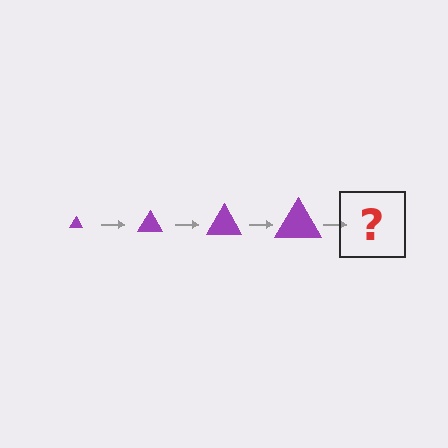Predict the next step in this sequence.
The next step is a purple triangle, larger than the previous one.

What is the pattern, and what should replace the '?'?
The pattern is that the triangle gets progressively larger each step. The '?' should be a purple triangle, larger than the previous one.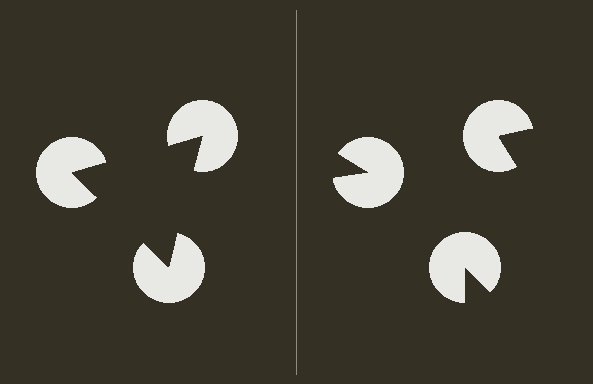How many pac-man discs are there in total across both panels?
6 — 3 on each side.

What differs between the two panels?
The pac-man discs are positioned identically on both sides; only the wedge orientations differ. On the left they align to a triangle; on the right they are misaligned.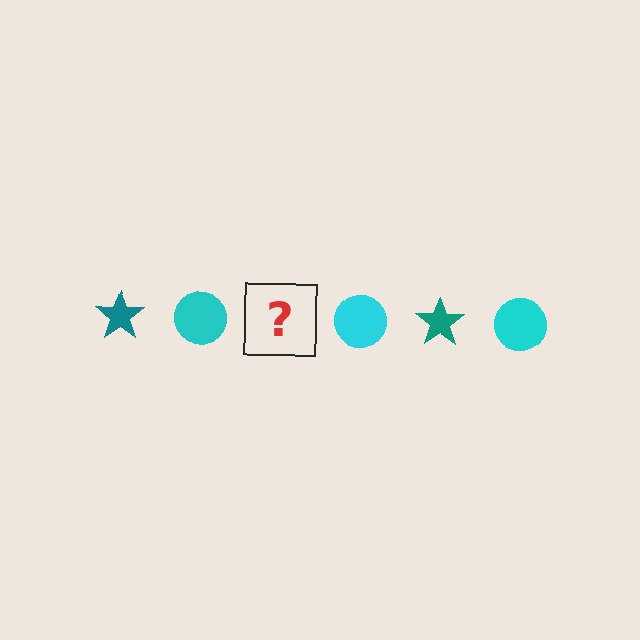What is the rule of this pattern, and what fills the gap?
The rule is that the pattern alternates between teal star and cyan circle. The gap should be filled with a teal star.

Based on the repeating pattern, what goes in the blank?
The blank should be a teal star.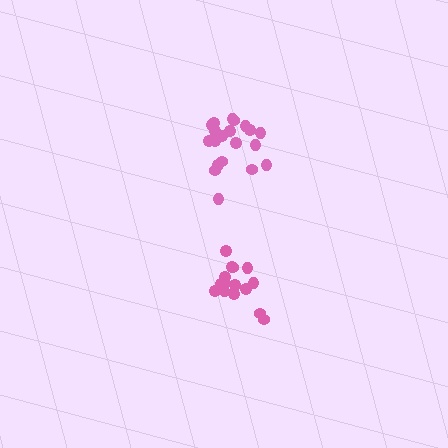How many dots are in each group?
Group 1: 20 dots, Group 2: 15 dots (35 total).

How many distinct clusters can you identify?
There are 2 distinct clusters.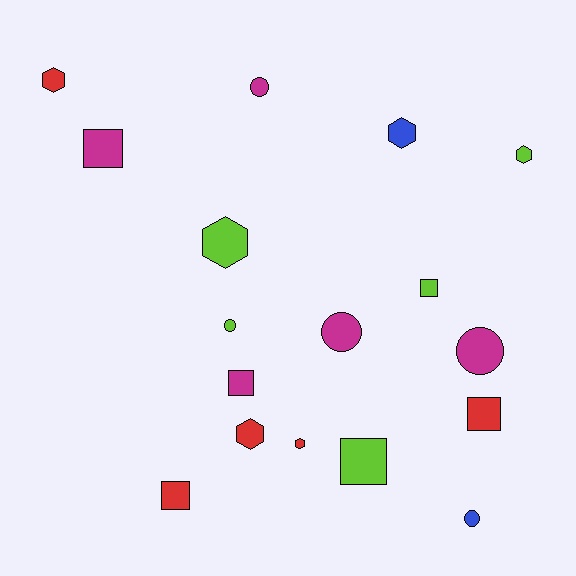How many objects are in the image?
There are 17 objects.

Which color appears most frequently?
Red, with 5 objects.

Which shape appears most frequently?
Square, with 6 objects.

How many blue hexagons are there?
There is 1 blue hexagon.